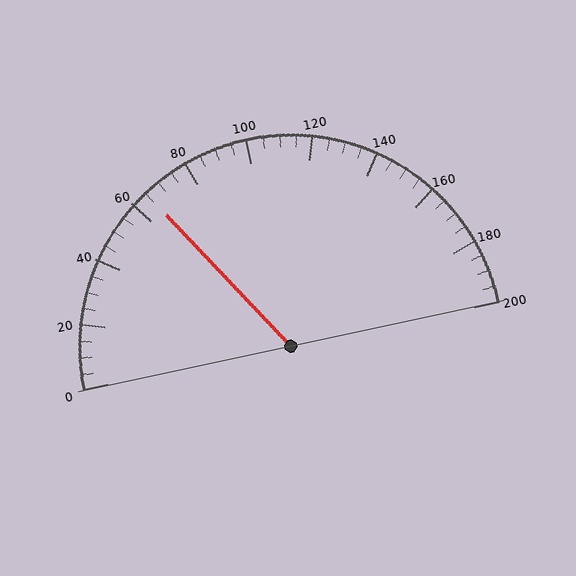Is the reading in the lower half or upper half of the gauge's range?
The reading is in the lower half of the range (0 to 200).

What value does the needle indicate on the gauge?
The needle indicates approximately 65.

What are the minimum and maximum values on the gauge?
The gauge ranges from 0 to 200.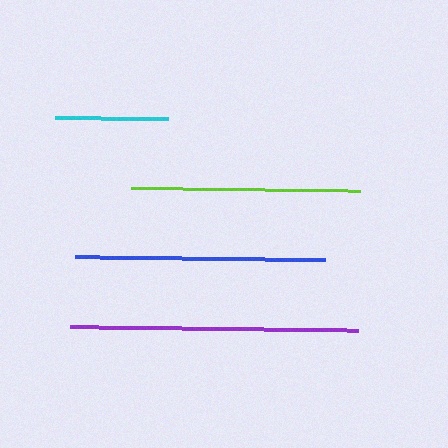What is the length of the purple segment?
The purple segment is approximately 288 pixels long.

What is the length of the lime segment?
The lime segment is approximately 229 pixels long.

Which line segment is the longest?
The purple line is the longest at approximately 288 pixels.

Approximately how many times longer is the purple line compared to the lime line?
The purple line is approximately 1.3 times the length of the lime line.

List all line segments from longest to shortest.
From longest to shortest: purple, blue, lime, cyan.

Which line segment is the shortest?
The cyan line is the shortest at approximately 113 pixels.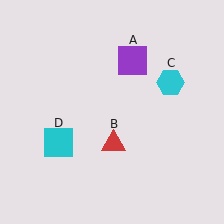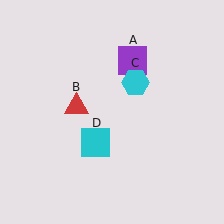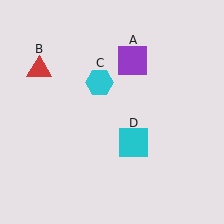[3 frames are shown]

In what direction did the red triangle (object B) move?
The red triangle (object B) moved up and to the left.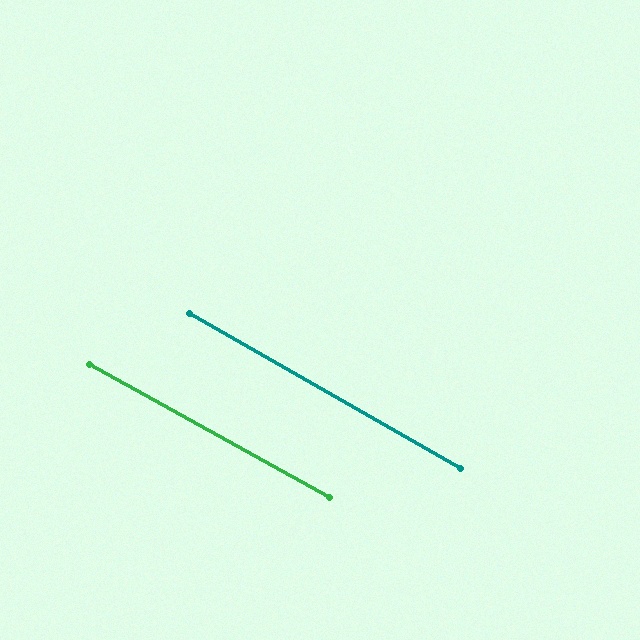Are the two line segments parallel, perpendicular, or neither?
Parallel — their directions differ by only 1.0°.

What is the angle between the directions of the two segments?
Approximately 1 degree.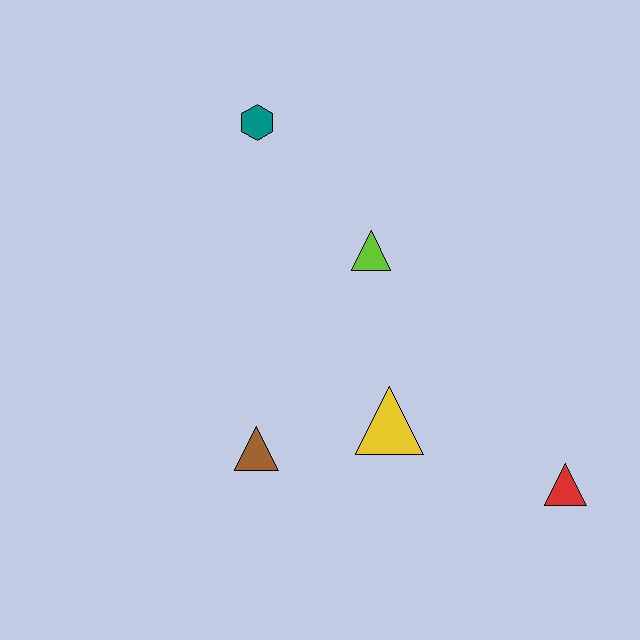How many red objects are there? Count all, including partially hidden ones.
There is 1 red object.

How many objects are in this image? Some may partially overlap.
There are 5 objects.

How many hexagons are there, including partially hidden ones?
There is 1 hexagon.